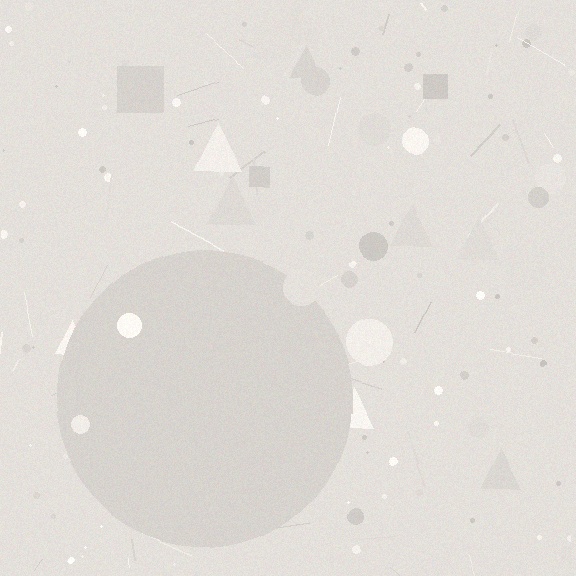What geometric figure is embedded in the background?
A circle is embedded in the background.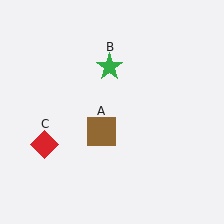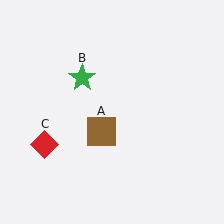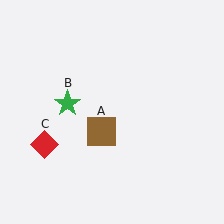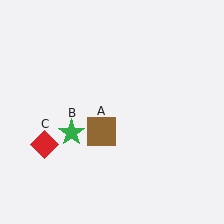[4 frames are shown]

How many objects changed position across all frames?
1 object changed position: green star (object B).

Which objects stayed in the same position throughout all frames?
Brown square (object A) and red diamond (object C) remained stationary.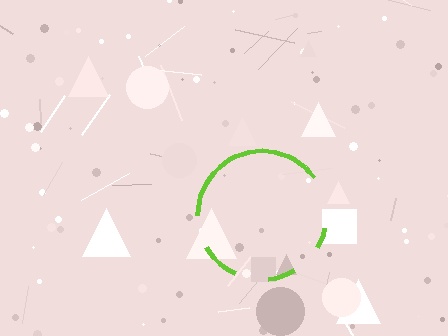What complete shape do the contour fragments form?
The contour fragments form a circle.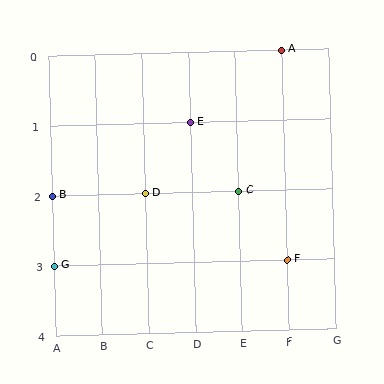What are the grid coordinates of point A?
Point A is at grid coordinates (F, 0).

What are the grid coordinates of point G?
Point G is at grid coordinates (A, 3).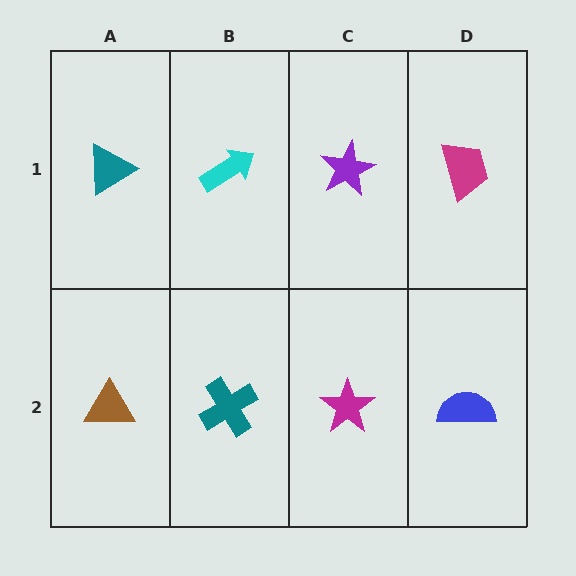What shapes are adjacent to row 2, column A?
A teal triangle (row 1, column A), a teal cross (row 2, column B).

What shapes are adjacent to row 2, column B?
A cyan arrow (row 1, column B), a brown triangle (row 2, column A), a magenta star (row 2, column C).